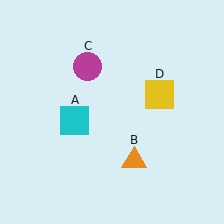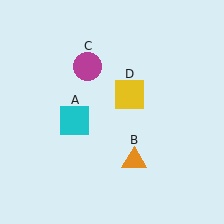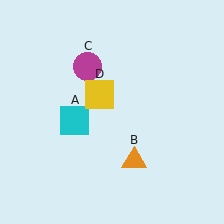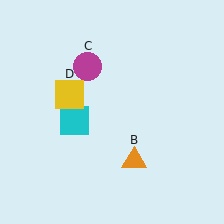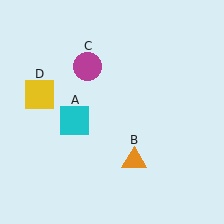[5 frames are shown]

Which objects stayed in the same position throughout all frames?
Cyan square (object A) and orange triangle (object B) and magenta circle (object C) remained stationary.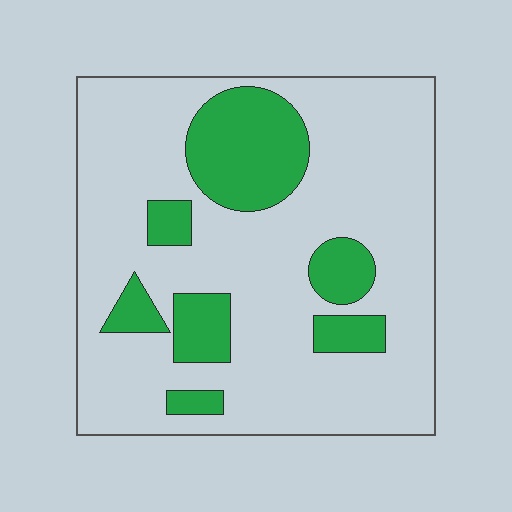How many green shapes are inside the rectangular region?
7.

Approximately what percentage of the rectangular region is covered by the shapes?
Approximately 20%.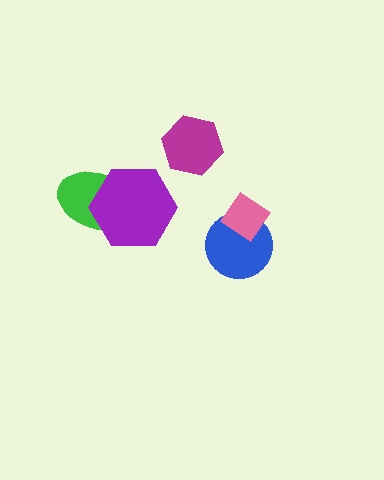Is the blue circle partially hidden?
Yes, it is partially covered by another shape.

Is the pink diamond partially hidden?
No, no other shape covers it.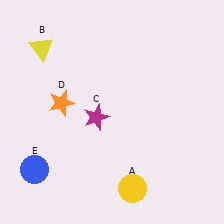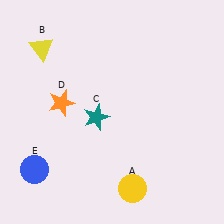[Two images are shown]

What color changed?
The star (C) changed from magenta in Image 1 to teal in Image 2.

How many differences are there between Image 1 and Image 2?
There is 1 difference between the two images.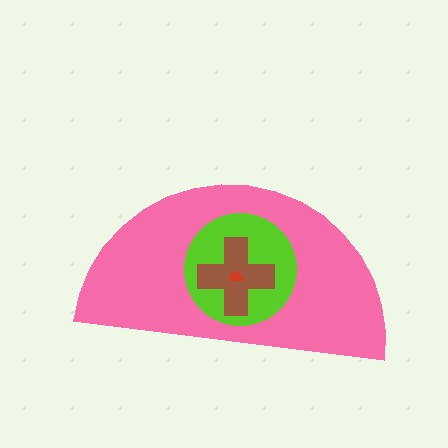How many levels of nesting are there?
4.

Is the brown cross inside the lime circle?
Yes.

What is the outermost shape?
The pink semicircle.